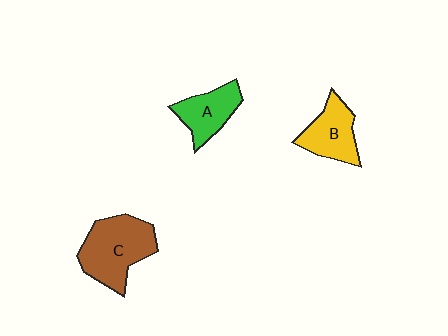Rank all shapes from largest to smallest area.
From largest to smallest: C (brown), B (yellow), A (green).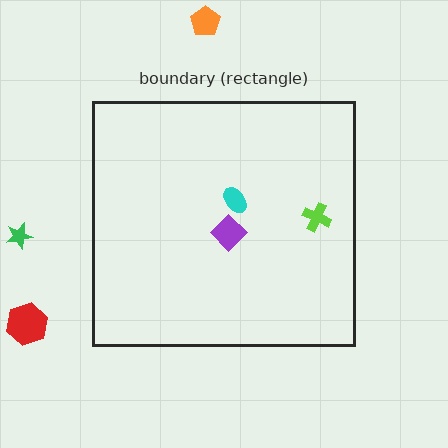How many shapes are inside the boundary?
3 inside, 3 outside.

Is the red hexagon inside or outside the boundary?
Outside.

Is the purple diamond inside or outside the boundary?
Inside.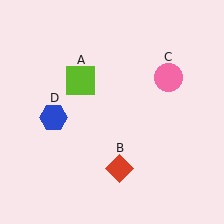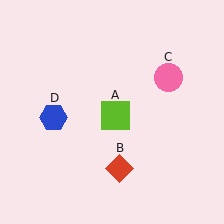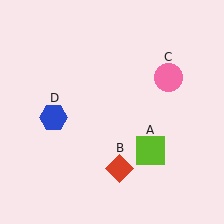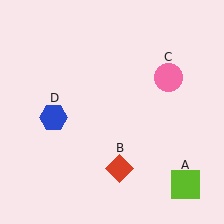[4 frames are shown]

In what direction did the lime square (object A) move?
The lime square (object A) moved down and to the right.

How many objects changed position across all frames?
1 object changed position: lime square (object A).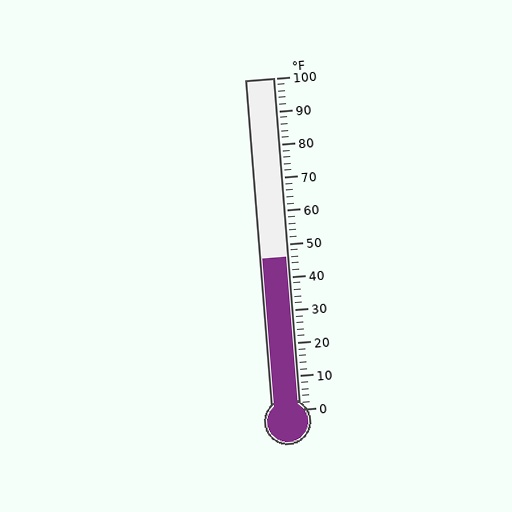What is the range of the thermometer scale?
The thermometer scale ranges from 0°F to 100°F.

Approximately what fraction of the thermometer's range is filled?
The thermometer is filled to approximately 45% of its range.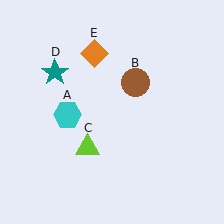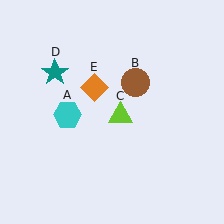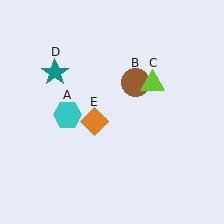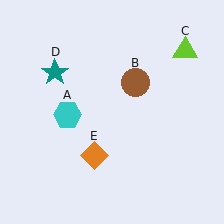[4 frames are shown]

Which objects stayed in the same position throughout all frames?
Cyan hexagon (object A) and brown circle (object B) and teal star (object D) remained stationary.